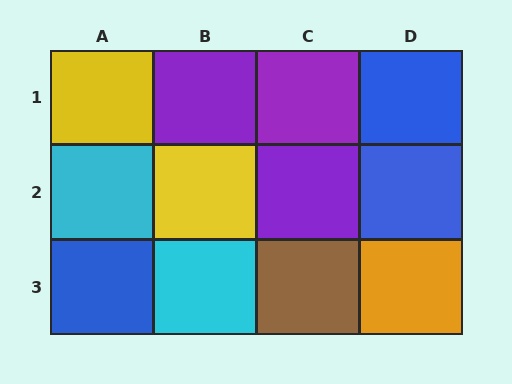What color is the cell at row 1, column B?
Purple.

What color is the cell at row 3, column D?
Orange.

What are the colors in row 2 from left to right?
Cyan, yellow, purple, blue.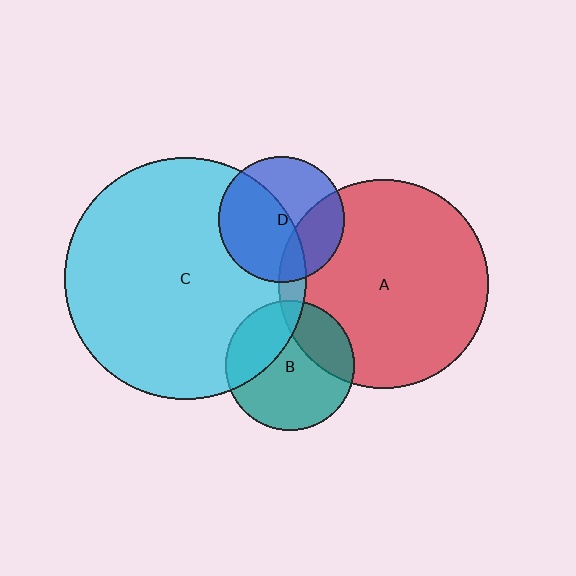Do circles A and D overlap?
Yes.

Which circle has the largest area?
Circle C (cyan).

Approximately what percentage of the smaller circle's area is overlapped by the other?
Approximately 30%.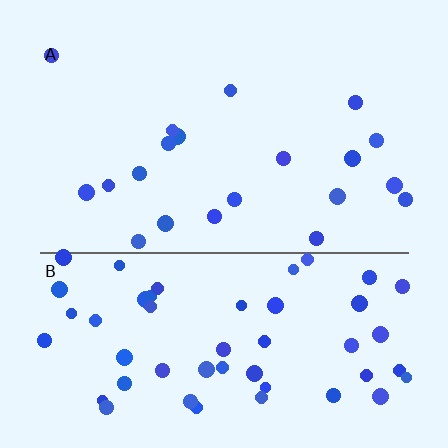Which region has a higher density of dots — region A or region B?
B (the bottom).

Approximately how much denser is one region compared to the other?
Approximately 2.6× — region B over region A.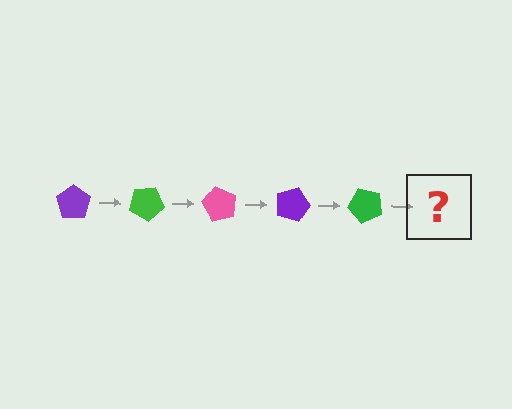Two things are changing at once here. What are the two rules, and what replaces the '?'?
The two rules are that it rotates 30 degrees each step and the color cycles through purple, green, and pink. The '?' should be a pink pentagon, rotated 150 degrees from the start.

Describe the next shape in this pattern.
It should be a pink pentagon, rotated 150 degrees from the start.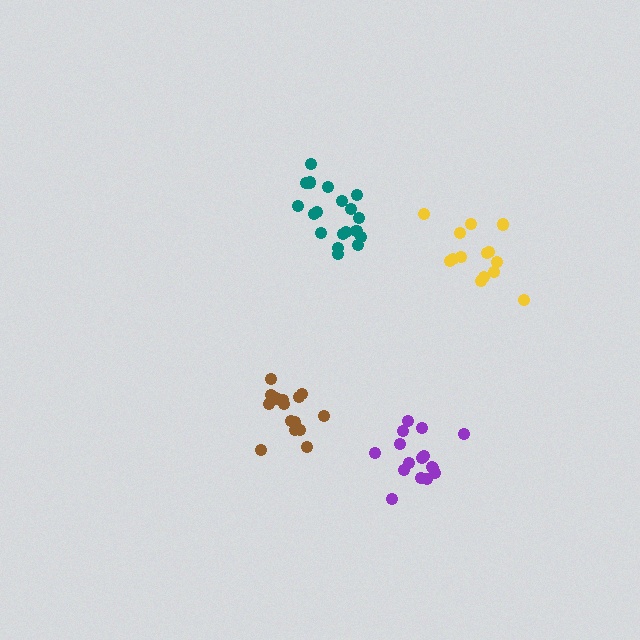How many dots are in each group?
Group 1: 16 dots, Group 2: 19 dots, Group 3: 15 dots, Group 4: 14 dots (64 total).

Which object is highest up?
The teal cluster is topmost.